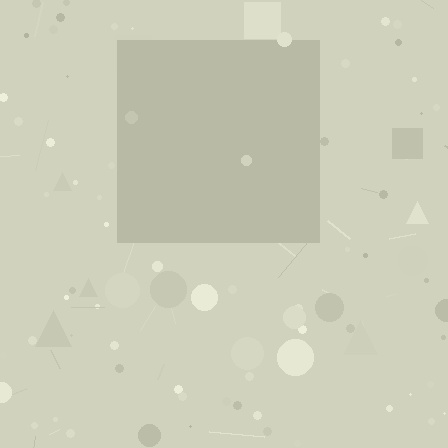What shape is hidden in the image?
A square is hidden in the image.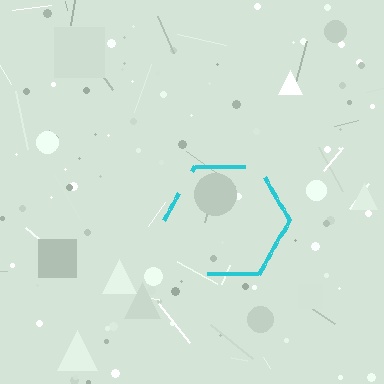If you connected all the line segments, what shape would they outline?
They would outline a hexagon.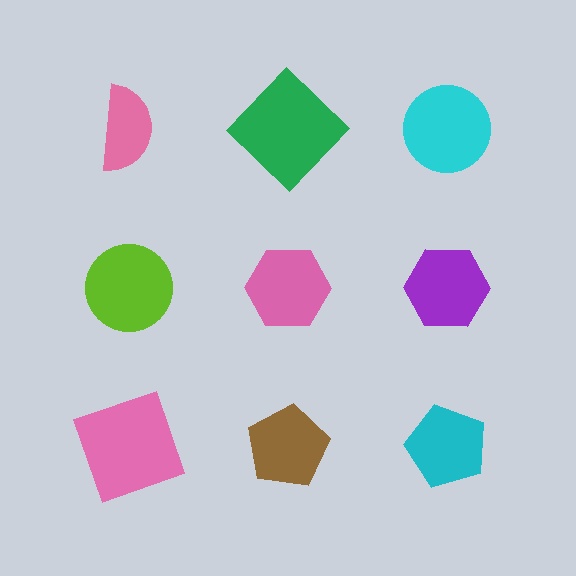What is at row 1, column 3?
A cyan circle.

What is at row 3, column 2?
A brown pentagon.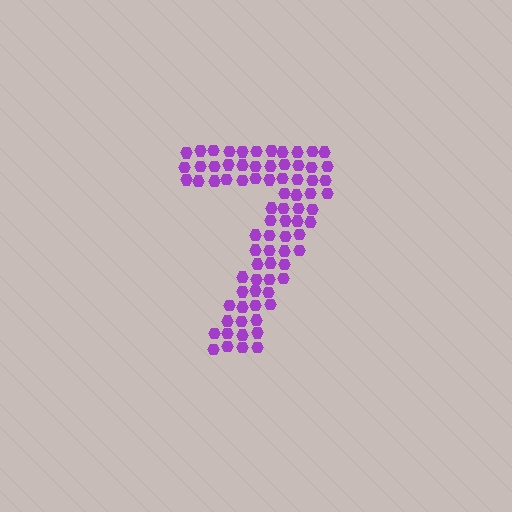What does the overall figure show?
The overall figure shows the digit 7.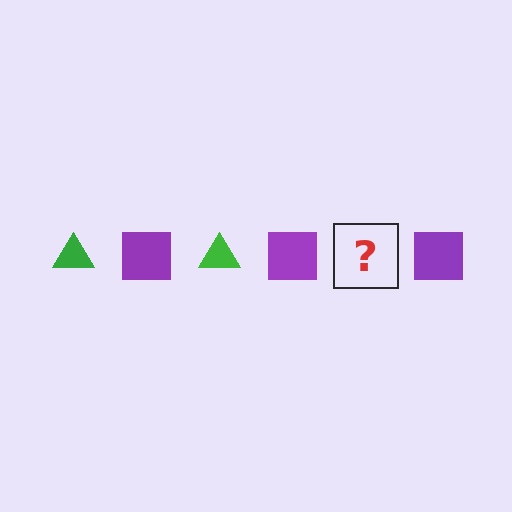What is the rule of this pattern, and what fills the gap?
The rule is that the pattern alternates between green triangle and purple square. The gap should be filled with a green triangle.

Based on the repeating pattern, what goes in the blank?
The blank should be a green triangle.